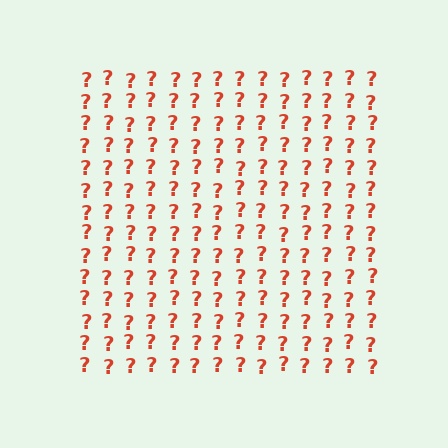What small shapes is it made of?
It is made of small question marks.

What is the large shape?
The large shape is a square.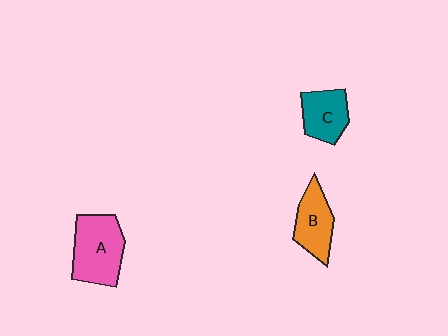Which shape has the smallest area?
Shape C (teal).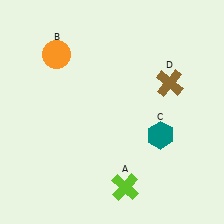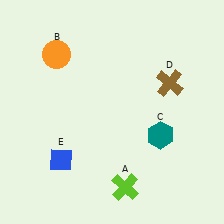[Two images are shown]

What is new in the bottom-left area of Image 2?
A blue diamond (E) was added in the bottom-left area of Image 2.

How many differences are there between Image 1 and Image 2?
There is 1 difference between the two images.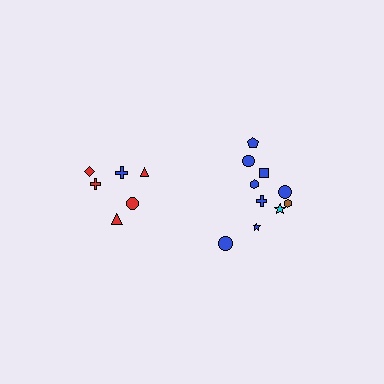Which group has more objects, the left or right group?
The right group.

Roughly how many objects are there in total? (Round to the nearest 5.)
Roughly 15 objects in total.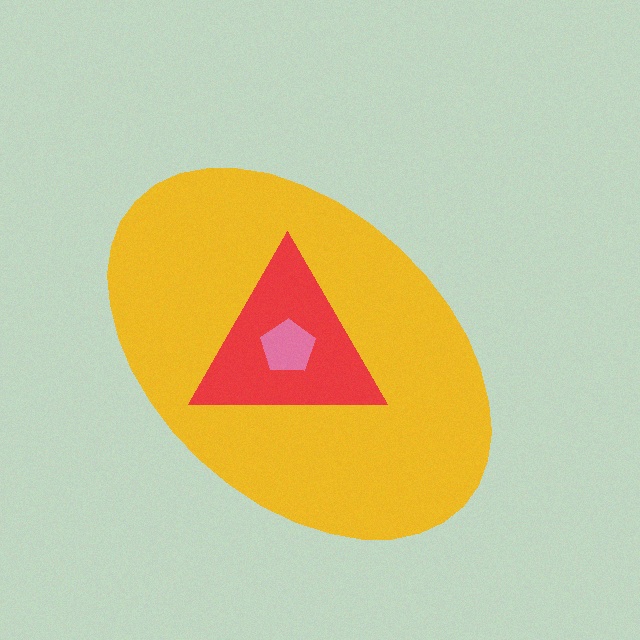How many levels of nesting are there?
3.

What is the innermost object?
The pink pentagon.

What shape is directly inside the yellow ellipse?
The red triangle.